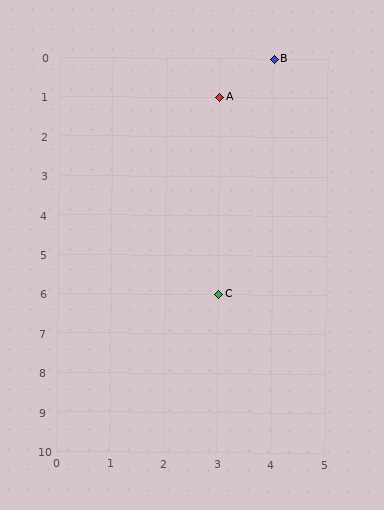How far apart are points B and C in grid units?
Points B and C are 1 column and 6 rows apart (about 6.1 grid units diagonally).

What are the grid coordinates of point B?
Point B is at grid coordinates (4, 0).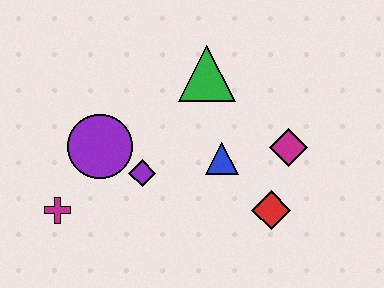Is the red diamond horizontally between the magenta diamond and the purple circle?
Yes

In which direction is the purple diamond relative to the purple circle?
The purple diamond is to the right of the purple circle.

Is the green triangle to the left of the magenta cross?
No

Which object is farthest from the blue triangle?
The magenta cross is farthest from the blue triangle.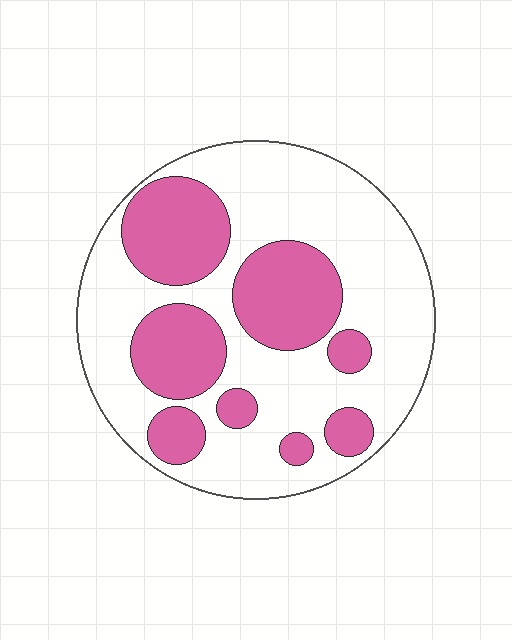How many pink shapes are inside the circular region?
8.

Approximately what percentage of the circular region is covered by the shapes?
Approximately 35%.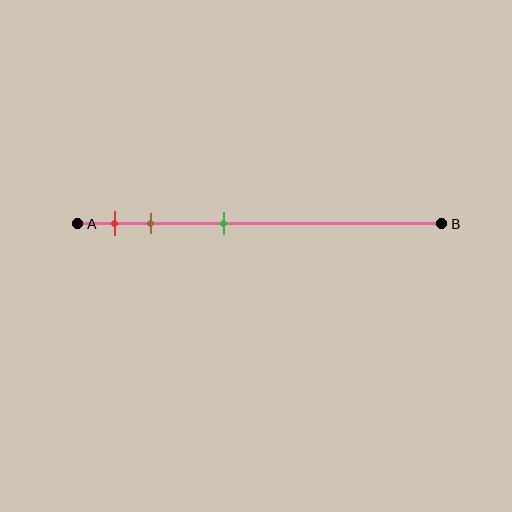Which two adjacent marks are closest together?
The red and brown marks are the closest adjacent pair.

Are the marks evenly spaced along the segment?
No, the marks are not evenly spaced.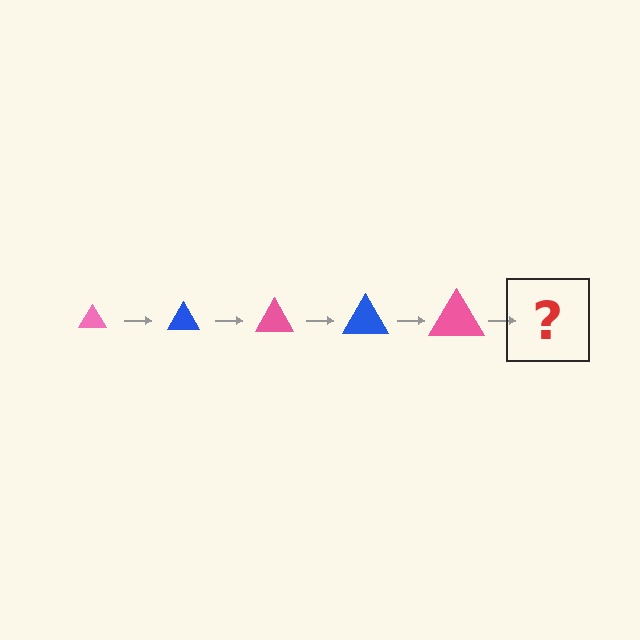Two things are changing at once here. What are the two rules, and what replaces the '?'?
The two rules are that the triangle grows larger each step and the color cycles through pink and blue. The '?' should be a blue triangle, larger than the previous one.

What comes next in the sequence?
The next element should be a blue triangle, larger than the previous one.